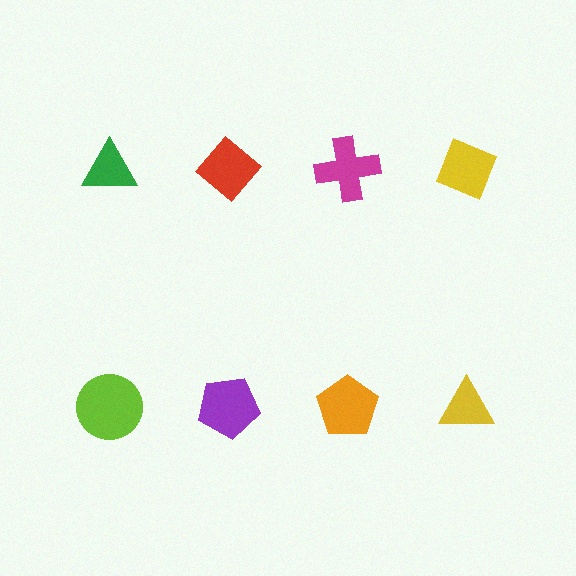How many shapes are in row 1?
4 shapes.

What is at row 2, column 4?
A yellow triangle.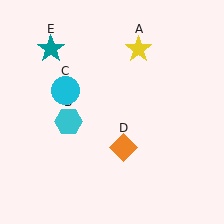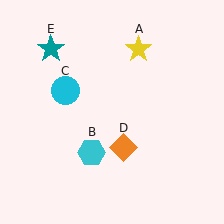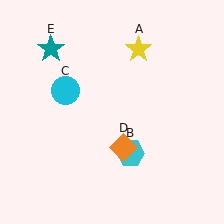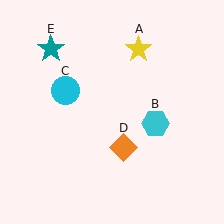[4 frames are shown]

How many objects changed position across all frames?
1 object changed position: cyan hexagon (object B).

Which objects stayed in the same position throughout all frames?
Yellow star (object A) and cyan circle (object C) and orange diamond (object D) and teal star (object E) remained stationary.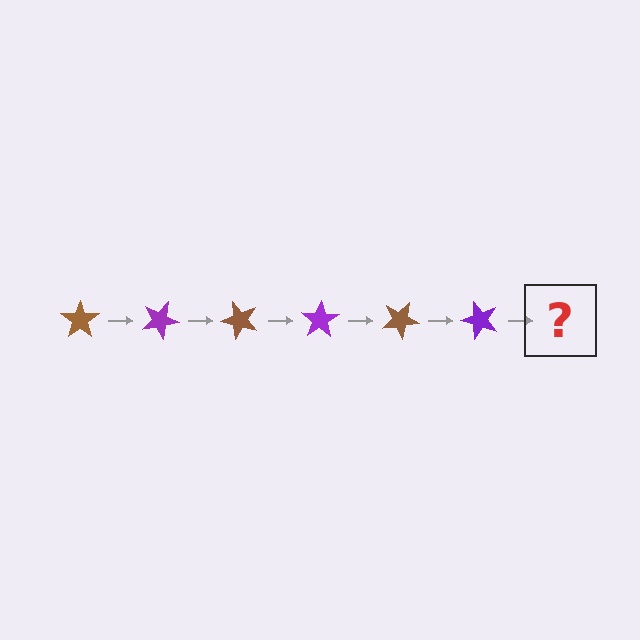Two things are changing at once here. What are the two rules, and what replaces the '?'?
The two rules are that it rotates 25 degrees each step and the color cycles through brown and purple. The '?' should be a brown star, rotated 150 degrees from the start.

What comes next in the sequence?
The next element should be a brown star, rotated 150 degrees from the start.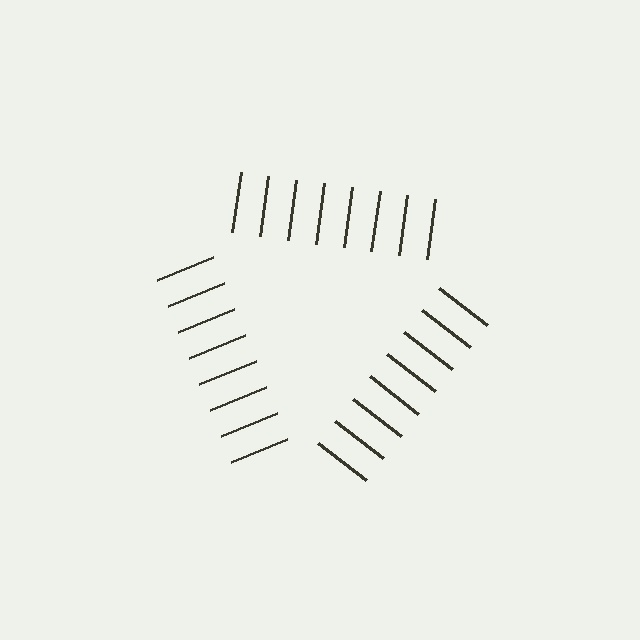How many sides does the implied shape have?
3 sides — the line-ends trace a triangle.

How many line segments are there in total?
24 — 8 along each of the 3 edges.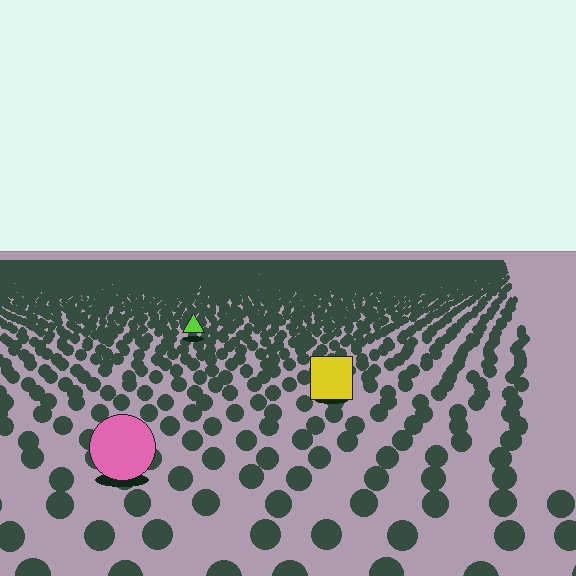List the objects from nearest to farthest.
From nearest to farthest: the pink circle, the yellow square, the lime triangle.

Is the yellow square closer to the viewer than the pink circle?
No. The pink circle is closer — you can tell from the texture gradient: the ground texture is coarser near it.